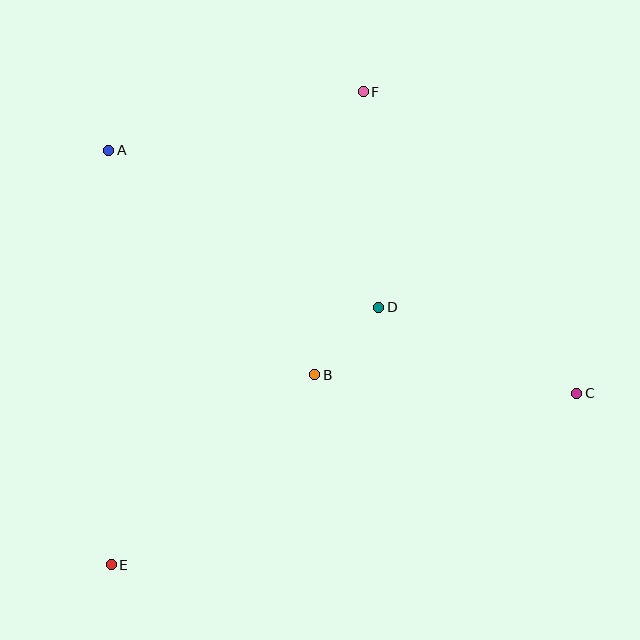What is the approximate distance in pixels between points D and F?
The distance between D and F is approximately 216 pixels.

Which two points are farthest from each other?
Points E and F are farthest from each other.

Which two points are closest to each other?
Points B and D are closest to each other.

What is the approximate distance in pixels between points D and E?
The distance between D and E is approximately 371 pixels.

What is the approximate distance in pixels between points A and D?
The distance between A and D is approximately 312 pixels.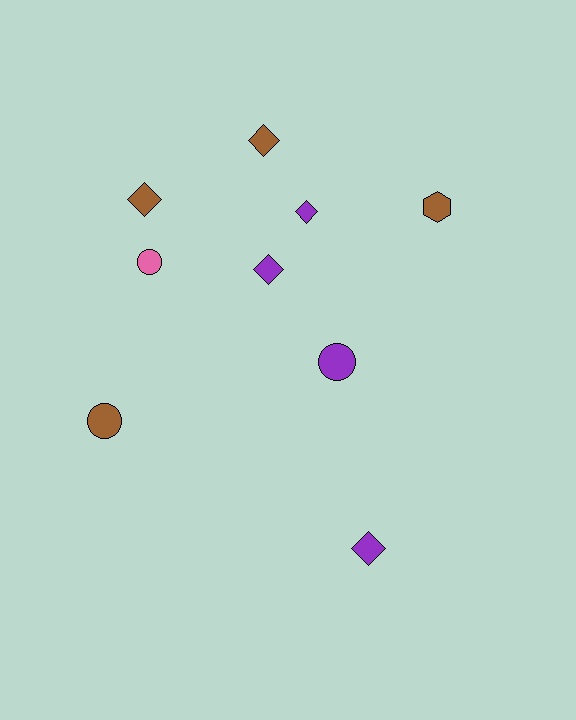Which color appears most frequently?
Purple, with 4 objects.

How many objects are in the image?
There are 9 objects.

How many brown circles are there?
There is 1 brown circle.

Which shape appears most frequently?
Diamond, with 5 objects.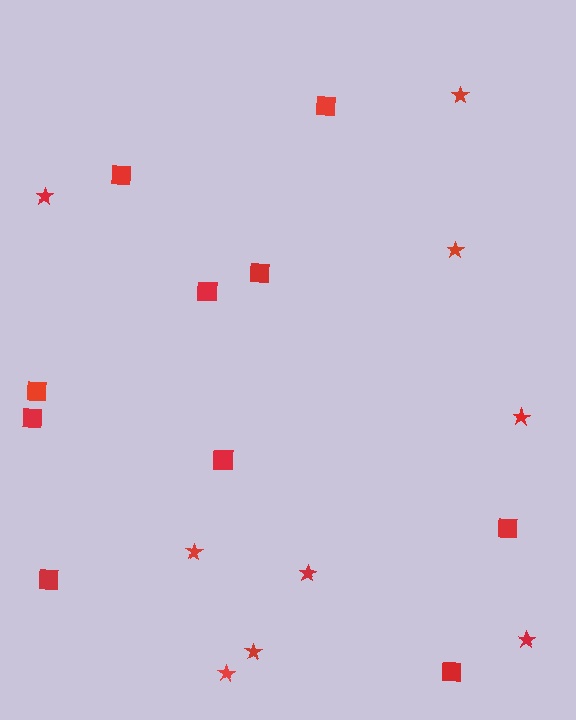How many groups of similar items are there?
There are 2 groups: one group of squares (10) and one group of stars (9).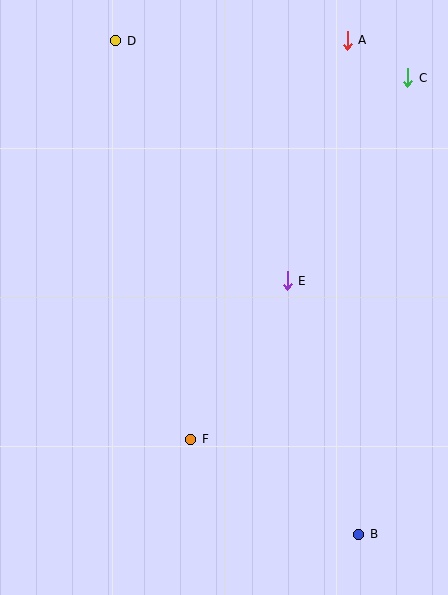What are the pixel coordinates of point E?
Point E is at (287, 281).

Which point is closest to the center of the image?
Point E at (287, 281) is closest to the center.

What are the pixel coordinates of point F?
Point F is at (191, 439).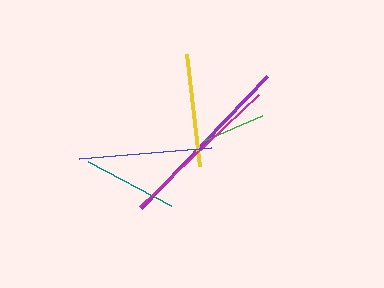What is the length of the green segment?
The green segment is approximately 63 pixels long.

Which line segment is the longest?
The purple line is the longest at approximately 183 pixels.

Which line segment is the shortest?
The green line is the shortest at approximately 63 pixels.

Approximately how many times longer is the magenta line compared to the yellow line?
The magenta line is approximately 1.5 times the length of the yellow line.